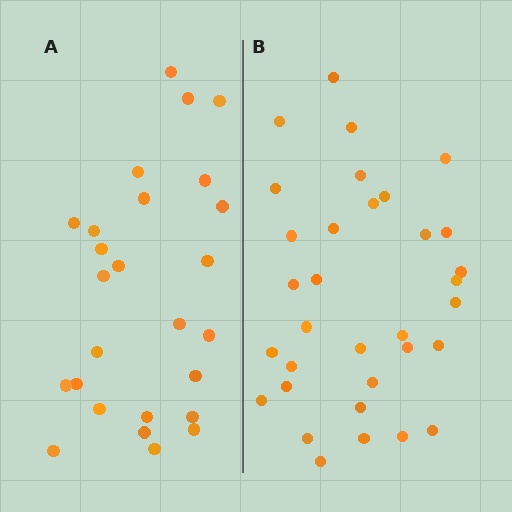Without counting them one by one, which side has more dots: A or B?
Region B (the right region) has more dots.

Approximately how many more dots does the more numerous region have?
Region B has roughly 8 or so more dots than region A.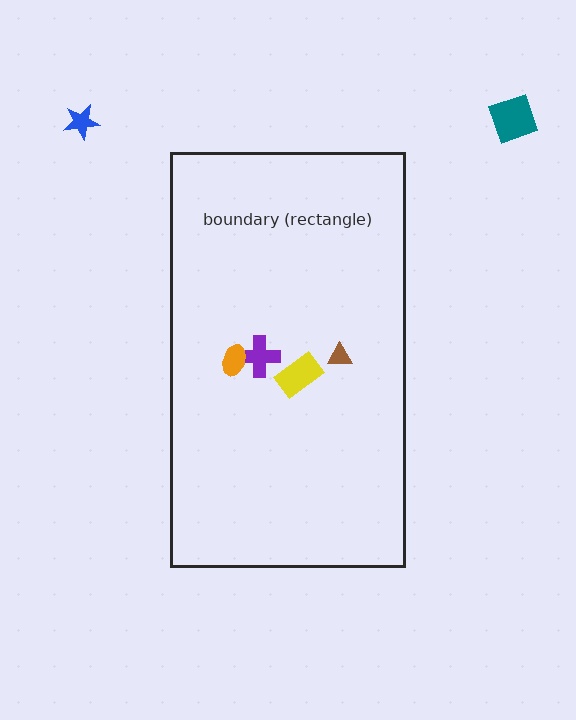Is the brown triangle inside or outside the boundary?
Inside.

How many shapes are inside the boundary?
4 inside, 2 outside.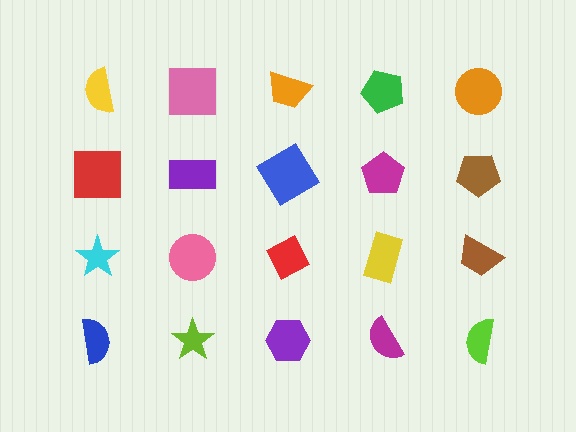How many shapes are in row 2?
5 shapes.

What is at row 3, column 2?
A pink circle.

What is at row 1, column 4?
A green pentagon.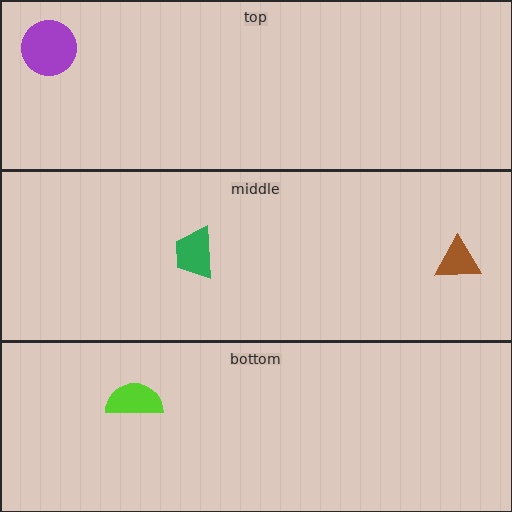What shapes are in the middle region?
The brown triangle, the green trapezoid.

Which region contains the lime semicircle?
The bottom region.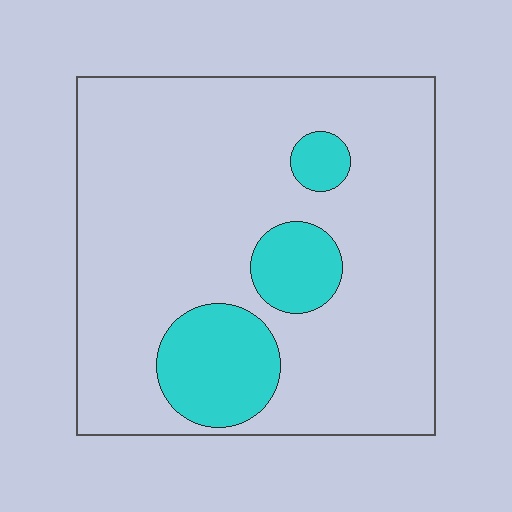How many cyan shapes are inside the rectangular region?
3.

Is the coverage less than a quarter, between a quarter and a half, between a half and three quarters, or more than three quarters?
Less than a quarter.